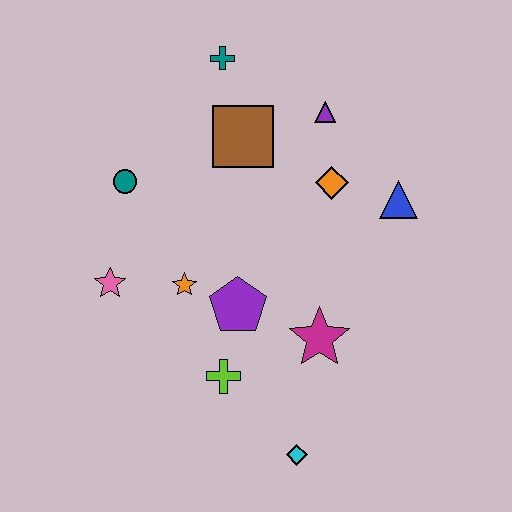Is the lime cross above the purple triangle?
No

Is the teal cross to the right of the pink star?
Yes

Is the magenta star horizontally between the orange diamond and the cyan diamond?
Yes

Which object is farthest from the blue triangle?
The pink star is farthest from the blue triangle.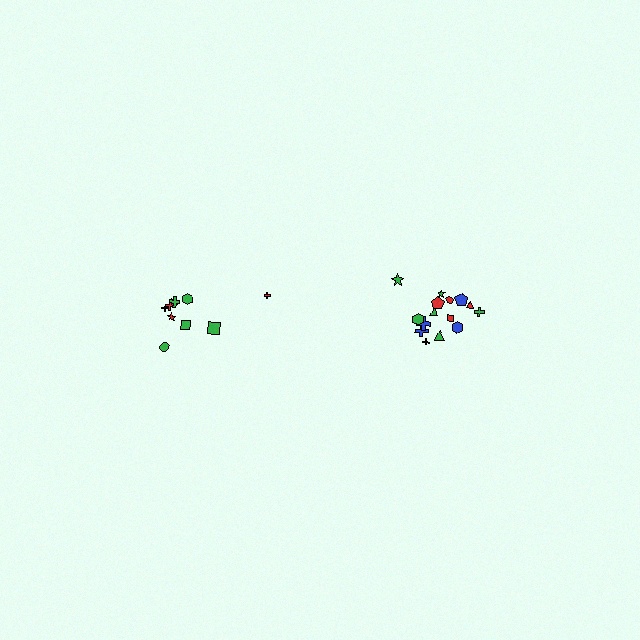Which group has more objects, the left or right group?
The right group.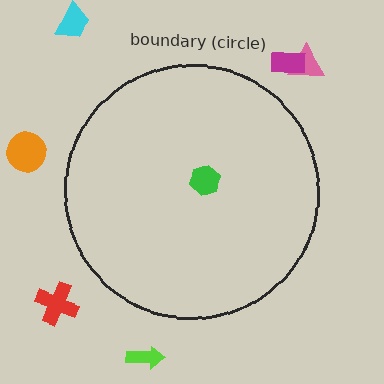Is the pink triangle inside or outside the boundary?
Outside.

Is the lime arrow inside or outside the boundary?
Outside.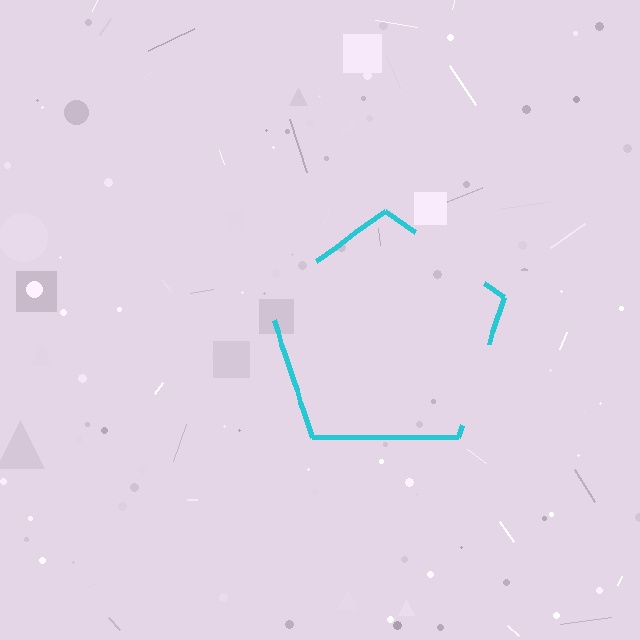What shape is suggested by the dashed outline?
The dashed outline suggests a pentagon.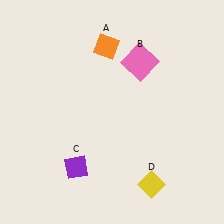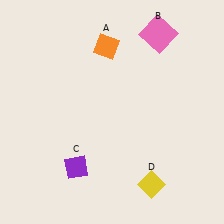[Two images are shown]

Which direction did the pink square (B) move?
The pink square (B) moved up.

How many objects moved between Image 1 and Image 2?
1 object moved between the two images.